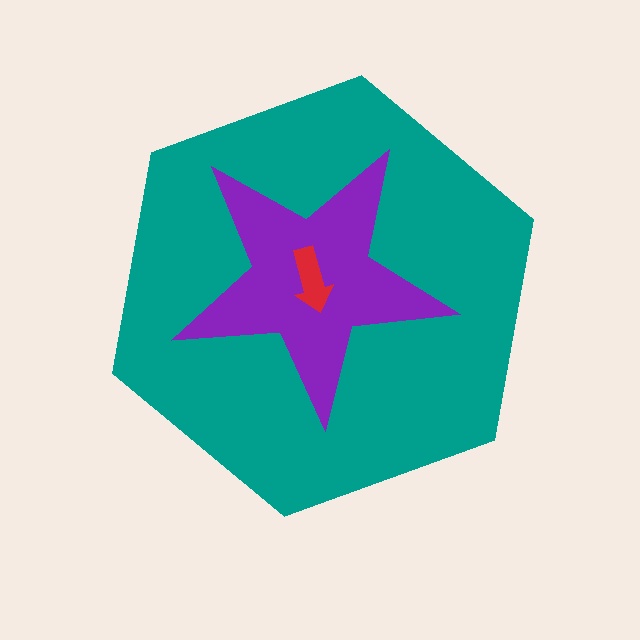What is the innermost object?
The red arrow.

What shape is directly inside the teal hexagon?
The purple star.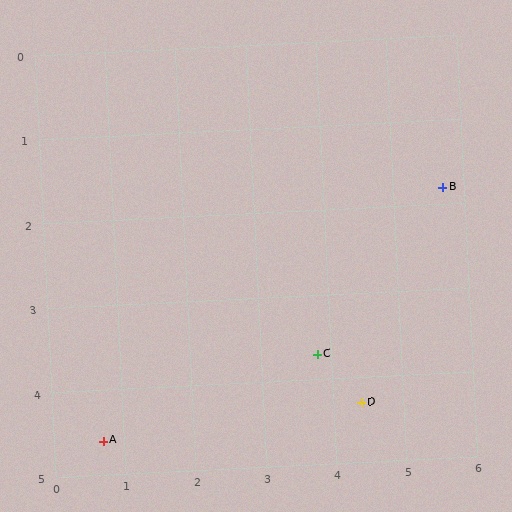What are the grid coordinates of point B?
Point B is at approximately (5.7, 1.8).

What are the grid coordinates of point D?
Point D is at approximately (4.4, 4.3).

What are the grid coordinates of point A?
Point A is at approximately (0.7, 4.6).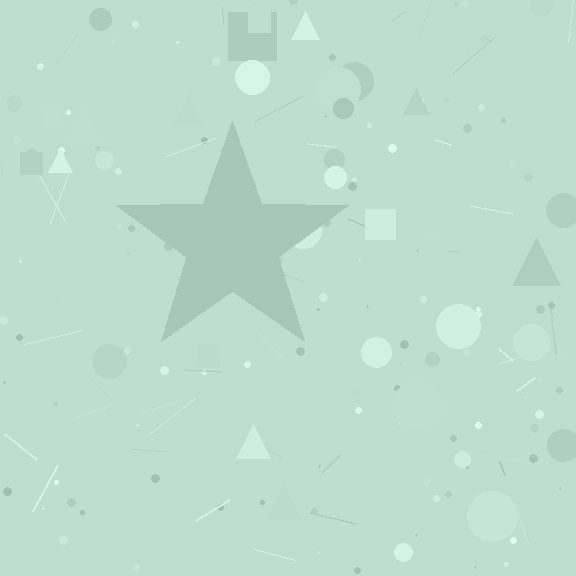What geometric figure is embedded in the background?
A star is embedded in the background.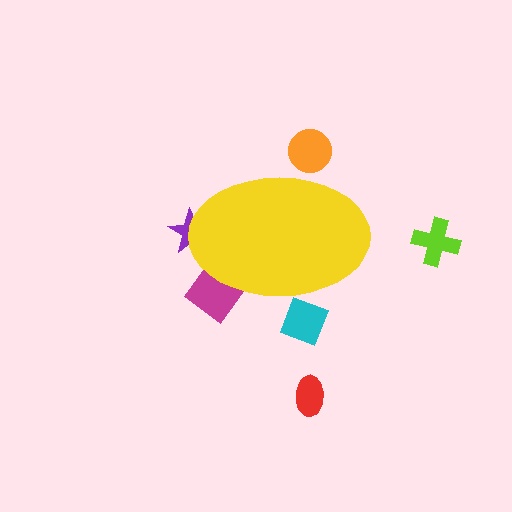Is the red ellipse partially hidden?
No, the red ellipse is fully visible.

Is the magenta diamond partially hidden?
Yes, the magenta diamond is partially hidden behind the yellow ellipse.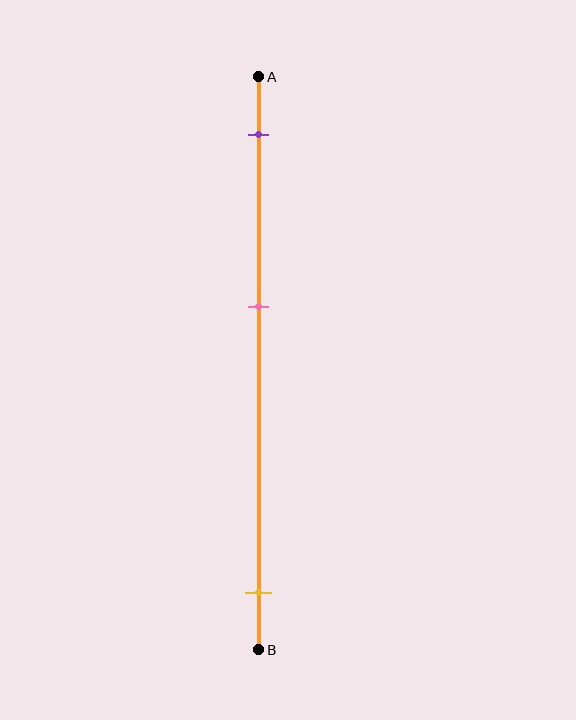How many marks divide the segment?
There are 3 marks dividing the segment.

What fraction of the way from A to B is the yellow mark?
The yellow mark is approximately 90% (0.9) of the way from A to B.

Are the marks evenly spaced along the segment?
No, the marks are not evenly spaced.